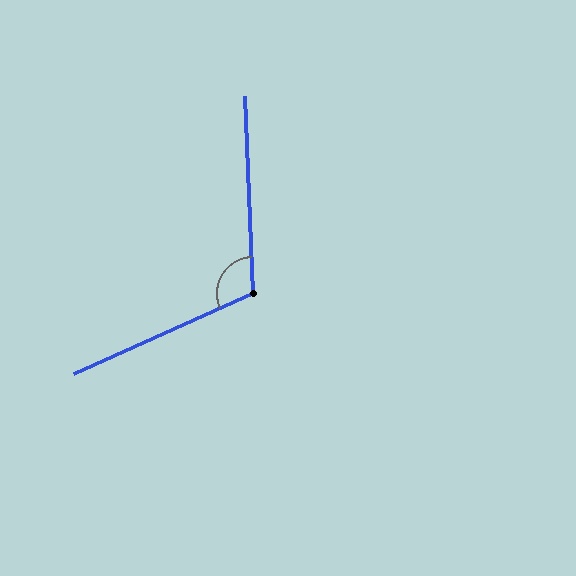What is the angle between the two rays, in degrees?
Approximately 112 degrees.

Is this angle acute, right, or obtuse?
It is obtuse.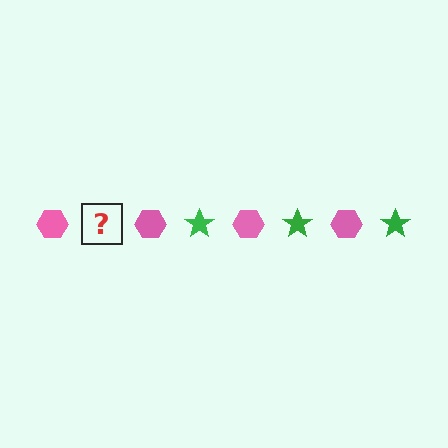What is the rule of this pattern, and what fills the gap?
The rule is that the pattern alternates between pink hexagon and green star. The gap should be filled with a green star.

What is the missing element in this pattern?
The missing element is a green star.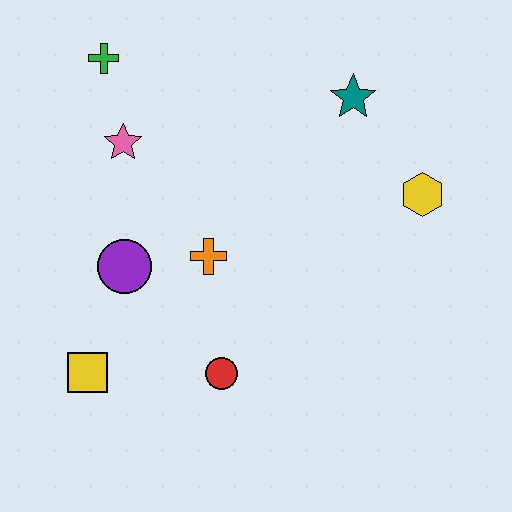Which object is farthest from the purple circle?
The yellow hexagon is farthest from the purple circle.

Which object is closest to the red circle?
The orange cross is closest to the red circle.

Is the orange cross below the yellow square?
No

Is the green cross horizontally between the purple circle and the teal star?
No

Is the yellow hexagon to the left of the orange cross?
No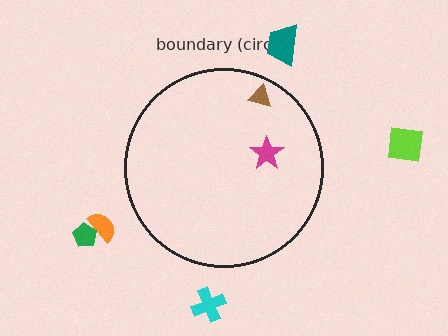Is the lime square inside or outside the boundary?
Outside.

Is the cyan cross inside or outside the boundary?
Outside.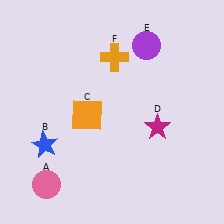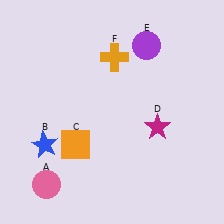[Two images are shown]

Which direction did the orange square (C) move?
The orange square (C) moved down.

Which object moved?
The orange square (C) moved down.